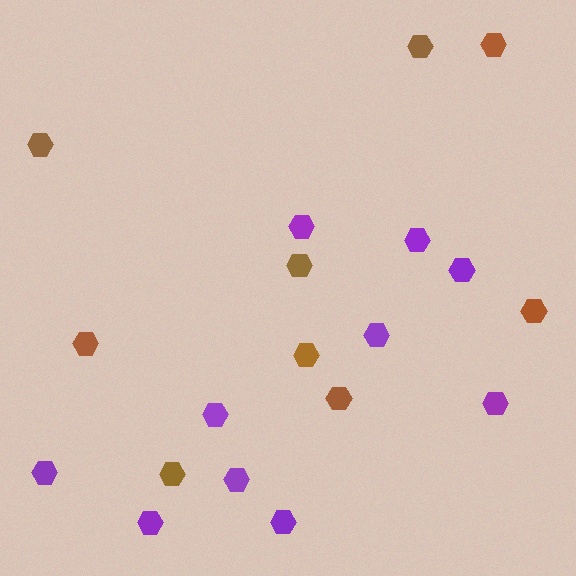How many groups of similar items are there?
There are 2 groups: one group of brown hexagons (9) and one group of purple hexagons (10).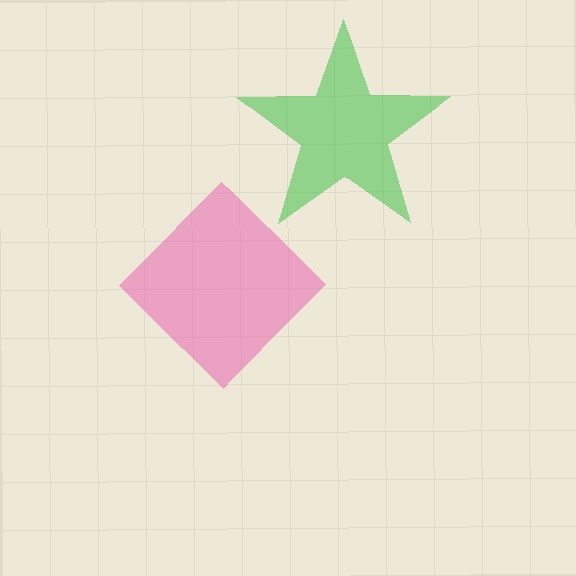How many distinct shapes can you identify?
There are 2 distinct shapes: a pink diamond, a green star.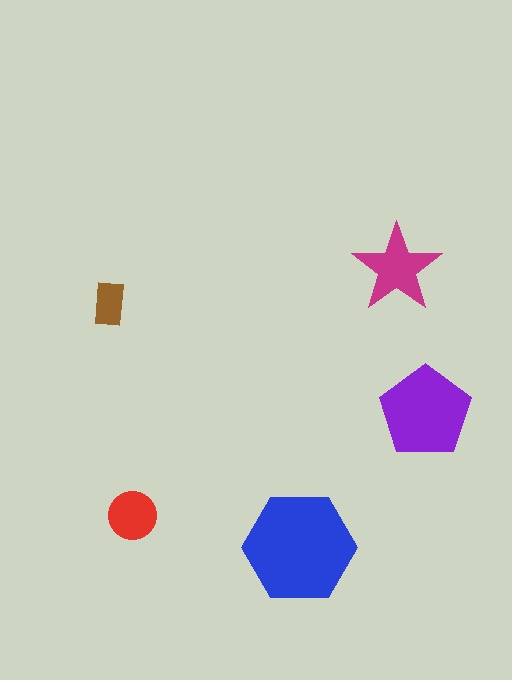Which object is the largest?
The blue hexagon.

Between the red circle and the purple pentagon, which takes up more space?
The purple pentagon.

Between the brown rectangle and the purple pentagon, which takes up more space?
The purple pentagon.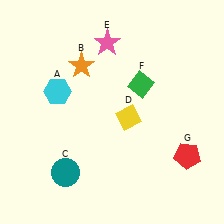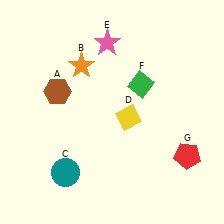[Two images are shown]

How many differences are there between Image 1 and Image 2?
There is 1 difference between the two images.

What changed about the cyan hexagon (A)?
In Image 1, A is cyan. In Image 2, it changed to brown.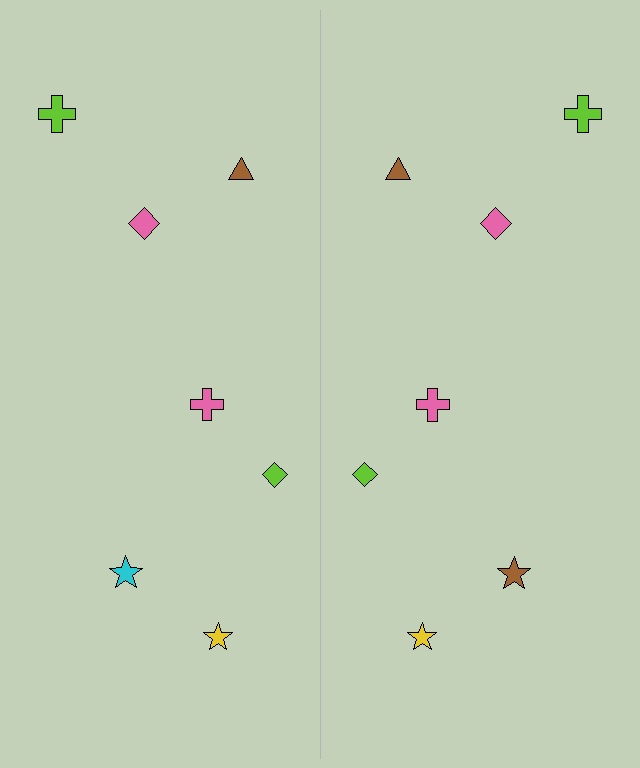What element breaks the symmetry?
The brown star on the right side breaks the symmetry — its mirror counterpart is cyan.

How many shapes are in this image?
There are 14 shapes in this image.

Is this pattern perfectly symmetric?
No, the pattern is not perfectly symmetric. The brown star on the right side breaks the symmetry — its mirror counterpart is cyan.